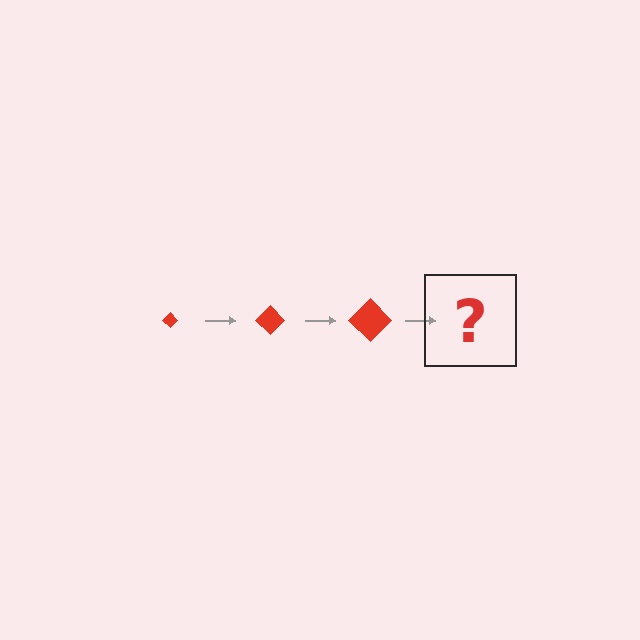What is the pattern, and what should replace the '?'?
The pattern is that the diamond gets progressively larger each step. The '?' should be a red diamond, larger than the previous one.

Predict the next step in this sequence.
The next step is a red diamond, larger than the previous one.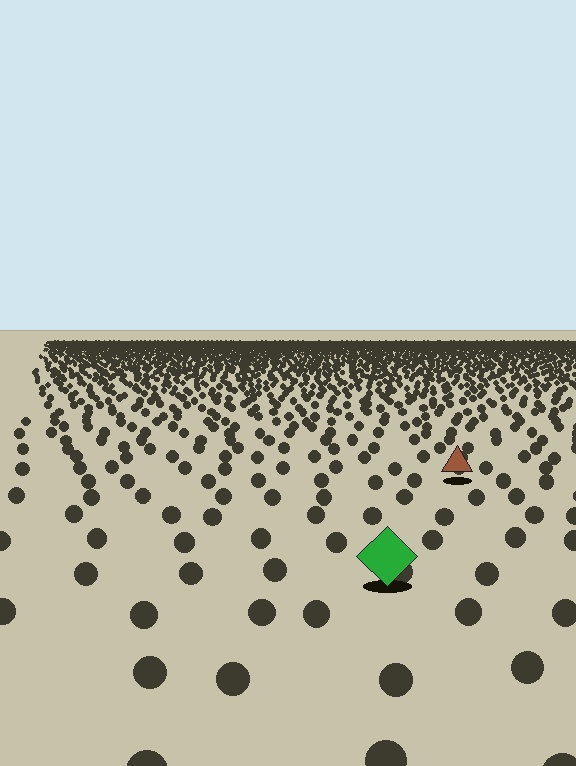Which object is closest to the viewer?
The green diamond is closest. The texture marks near it are larger and more spread out.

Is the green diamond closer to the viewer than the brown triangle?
Yes. The green diamond is closer — you can tell from the texture gradient: the ground texture is coarser near it.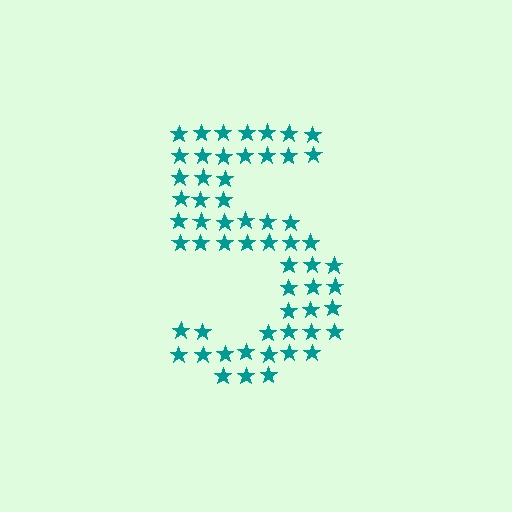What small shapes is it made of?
It is made of small stars.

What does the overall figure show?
The overall figure shows the digit 5.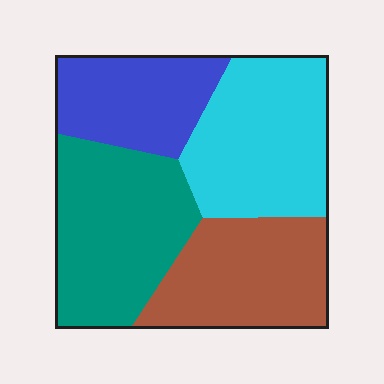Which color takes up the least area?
Blue, at roughly 20%.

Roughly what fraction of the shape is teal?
Teal covers around 30% of the shape.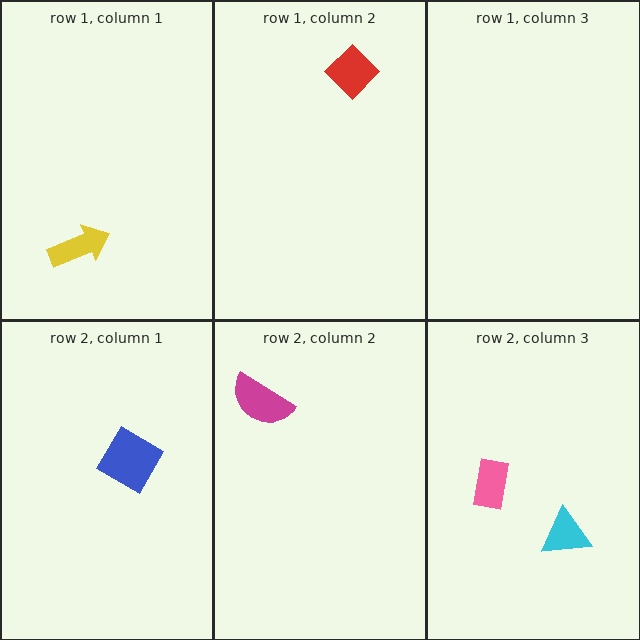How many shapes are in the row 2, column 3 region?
2.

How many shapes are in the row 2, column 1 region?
1.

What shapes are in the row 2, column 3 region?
The cyan triangle, the pink rectangle.